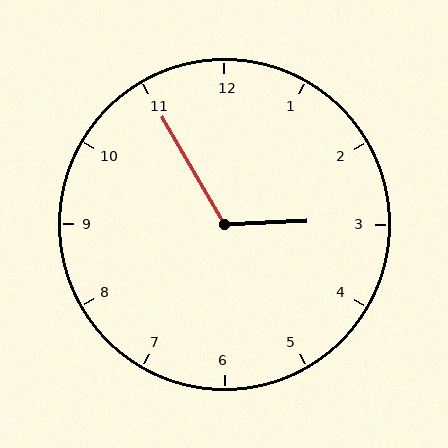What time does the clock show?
2:55.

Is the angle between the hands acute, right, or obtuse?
It is obtuse.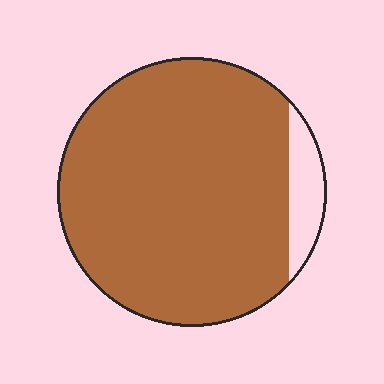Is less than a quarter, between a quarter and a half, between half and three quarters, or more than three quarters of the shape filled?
More than three quarters.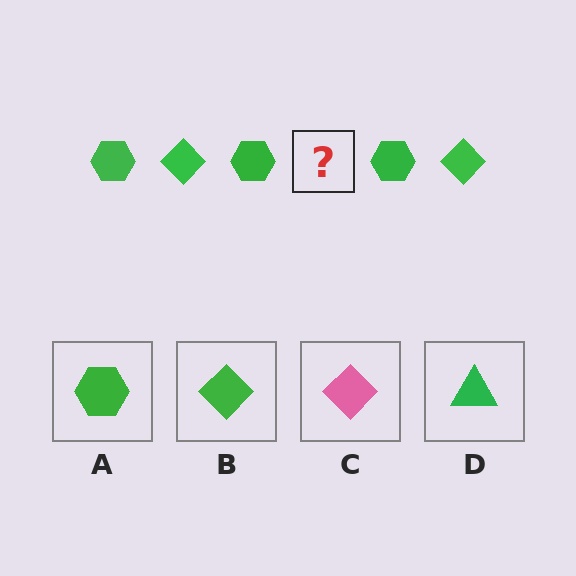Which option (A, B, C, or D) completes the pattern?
B.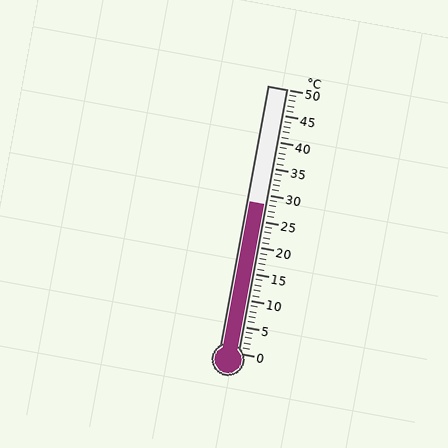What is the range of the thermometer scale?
The thermometer scale ranges from 0°C to 50°C.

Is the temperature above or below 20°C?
The temperature is above 20°C.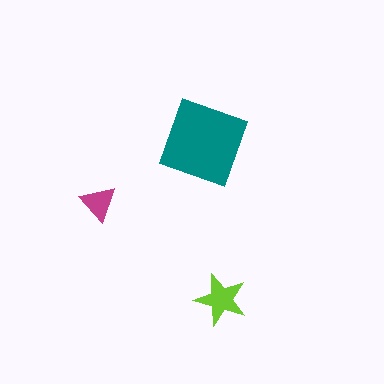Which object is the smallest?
The magenta triangle.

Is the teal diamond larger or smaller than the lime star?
Larger.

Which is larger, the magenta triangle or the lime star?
The lime star.